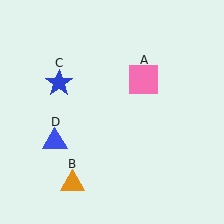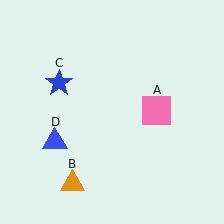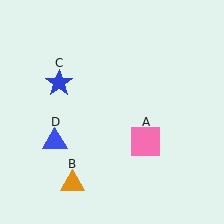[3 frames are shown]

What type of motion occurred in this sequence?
The pink square (object A) rotated clockwise around the center of the scene.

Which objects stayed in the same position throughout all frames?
Orange triangle (object B) and blue star (object C) and blue triangle (object D) remained stationary.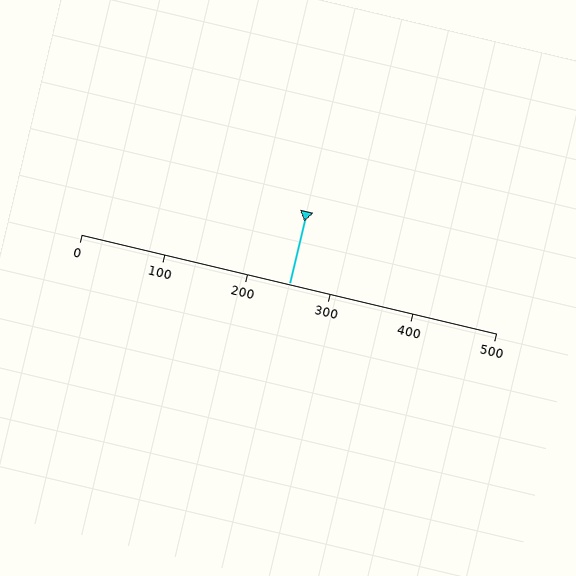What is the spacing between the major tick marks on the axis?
The major ticks are spaced 100 apart.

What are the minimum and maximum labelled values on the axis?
The axis runs from 0 to 500.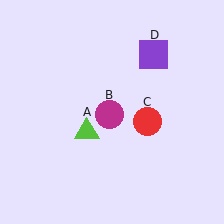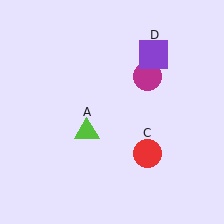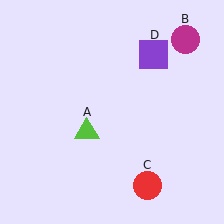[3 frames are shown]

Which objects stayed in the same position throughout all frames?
Lime triangle (object A) and purple square (object D) remained stationary.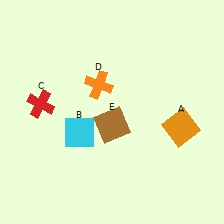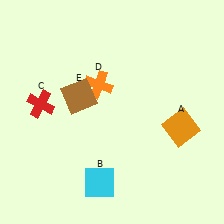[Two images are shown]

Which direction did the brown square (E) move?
The brown square (E) moved left.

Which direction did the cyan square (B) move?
The cyan square (B) moved down.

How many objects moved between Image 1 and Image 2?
2 objects moved between the two images.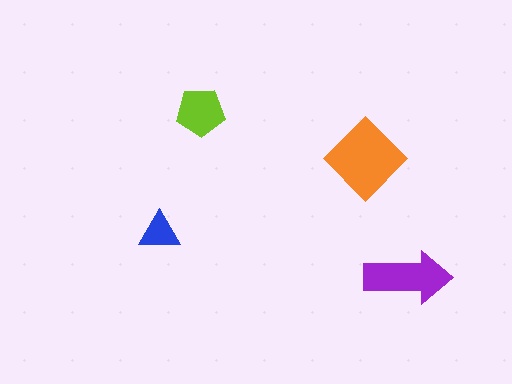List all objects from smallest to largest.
The blue triangle, the lime pentagon, the purple arrow, the orange diamond.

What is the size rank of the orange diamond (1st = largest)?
1st.